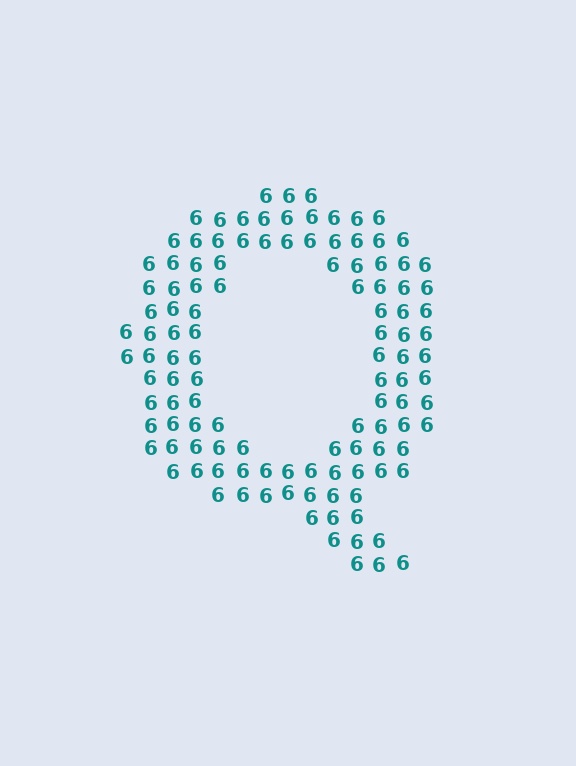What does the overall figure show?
The overall figure shows the letter Q.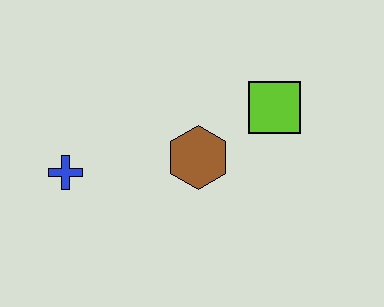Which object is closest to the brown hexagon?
The lime square is closest to the brown hexagon.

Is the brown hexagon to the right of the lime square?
No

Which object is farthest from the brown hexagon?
The blue cross is farthest from the brown hexagon.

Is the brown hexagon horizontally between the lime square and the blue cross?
Yes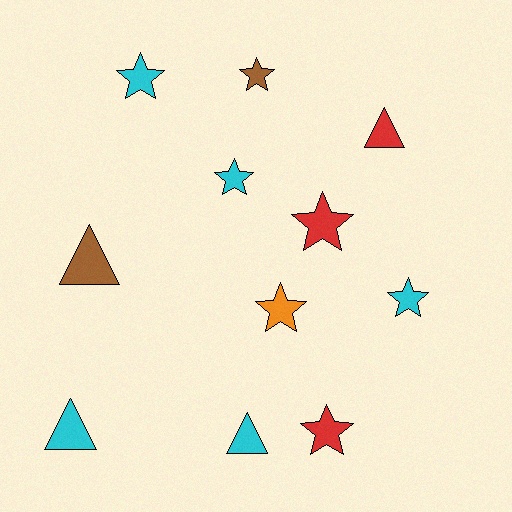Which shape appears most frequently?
Star, with 7 objects.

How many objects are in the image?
There are 11 objects.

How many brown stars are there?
There is 1 brown star.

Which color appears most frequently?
Cyan, with 5 objects.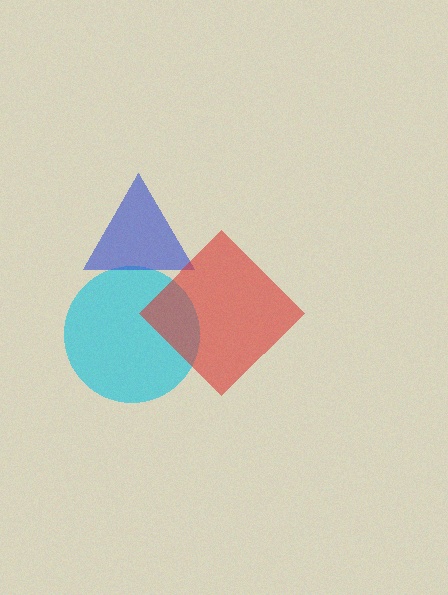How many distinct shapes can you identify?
There are 3 distinct shapes: a cyan circle, a blue triangle, a red diamond.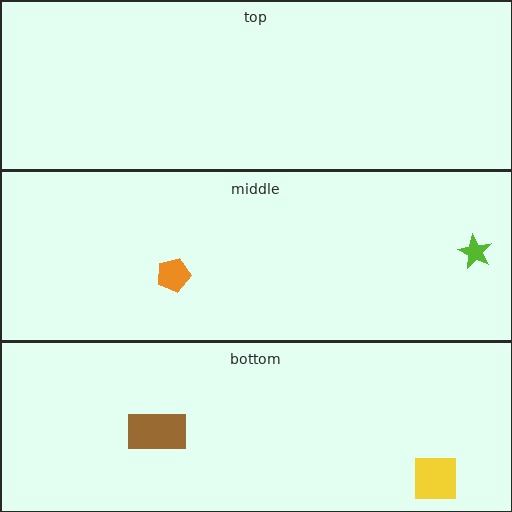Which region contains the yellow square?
The bottom region.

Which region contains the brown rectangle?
The bottom region.